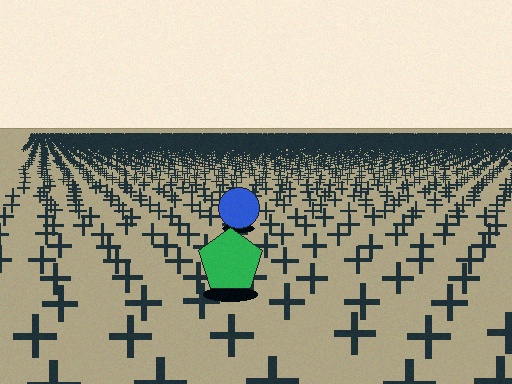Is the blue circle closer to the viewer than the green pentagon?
No. The green pentagon is closer — you can tell from the texture gradient: the ground texture is coarser near it.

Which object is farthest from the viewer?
The blue circle is farthest from the viewer. It appears smaller and the ground texture around it is denser.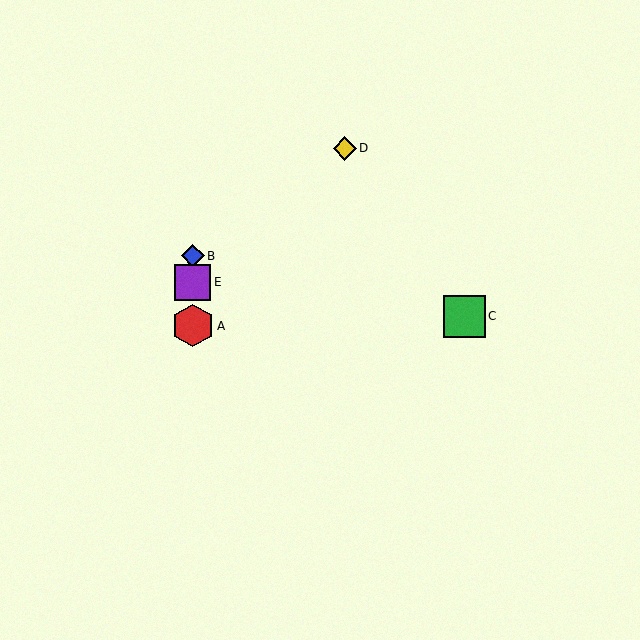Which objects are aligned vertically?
Objects A, B, E are aligned vertically.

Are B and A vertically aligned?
Yes, both are at x≈193.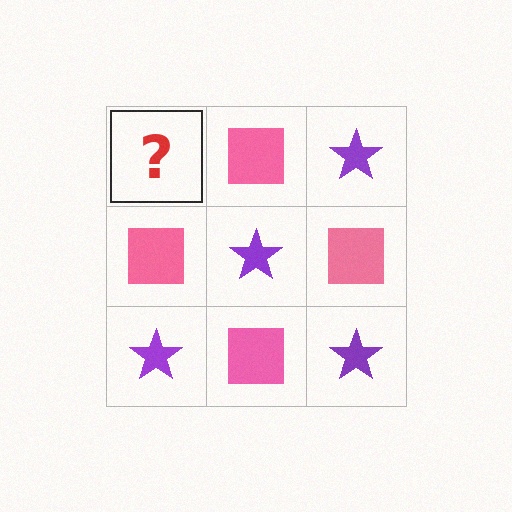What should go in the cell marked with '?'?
The missing cell should contain a purple star.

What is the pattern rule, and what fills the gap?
The rule is that it alternates purple star and pink square in a checkerboard pattern. The gap should be filled with a purple star.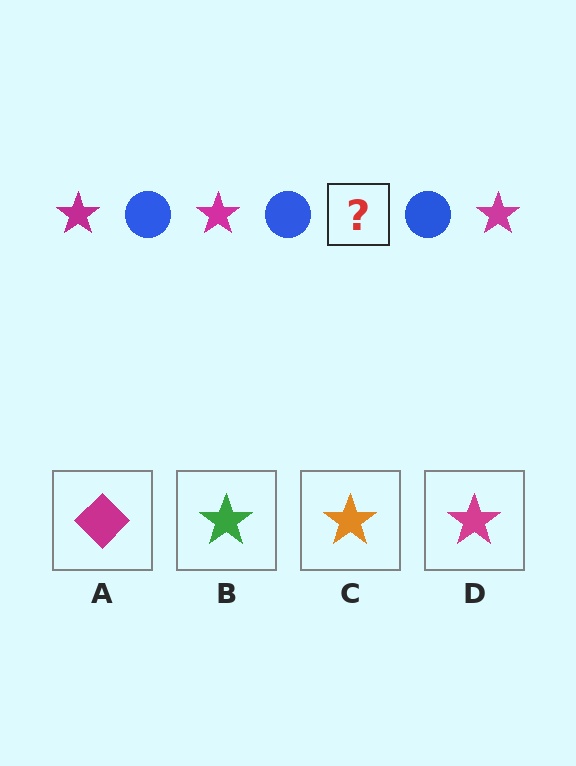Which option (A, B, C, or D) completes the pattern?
D.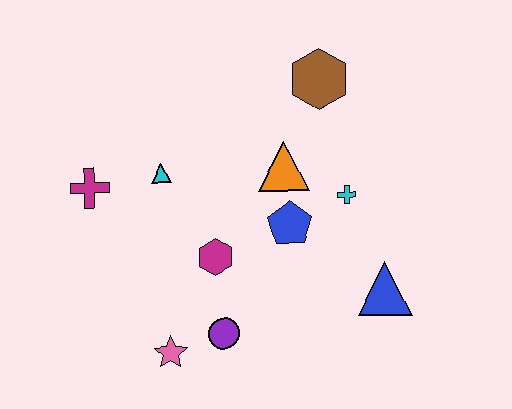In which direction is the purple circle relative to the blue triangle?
The purple circle is to the left of the blue triangle.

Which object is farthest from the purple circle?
The brown hexagon is farthest from the purple circle.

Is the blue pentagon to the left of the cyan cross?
Yes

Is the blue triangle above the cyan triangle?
No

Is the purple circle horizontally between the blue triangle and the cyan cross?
No